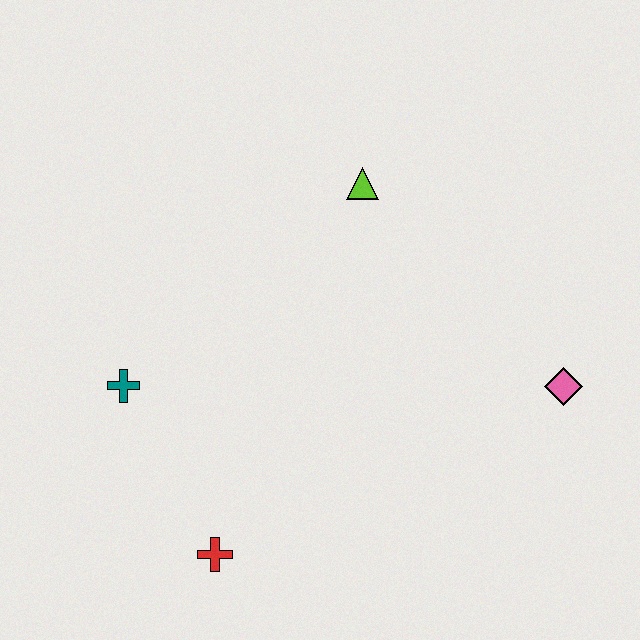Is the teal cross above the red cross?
Yes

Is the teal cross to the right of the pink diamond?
No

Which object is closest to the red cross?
The teal cross is closest to the red cross.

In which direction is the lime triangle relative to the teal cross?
The lime triangle is to the right of the teal cross.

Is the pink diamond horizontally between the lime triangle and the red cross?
No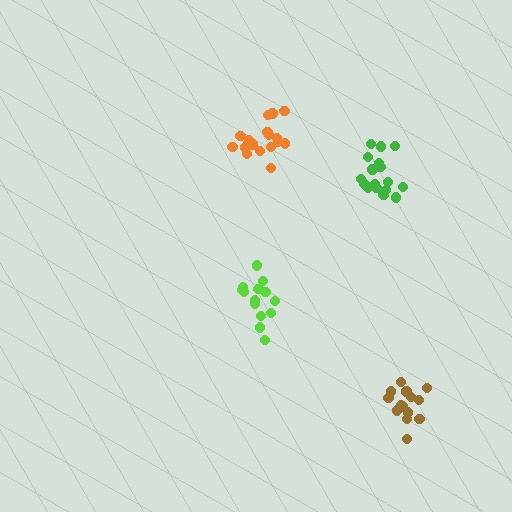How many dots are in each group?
Group 1: 14 dots, Group 2: 17 dots, Group 3: 18 dots, Group 4: 14 dots (63 total).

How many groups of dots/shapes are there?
There are 4 groups.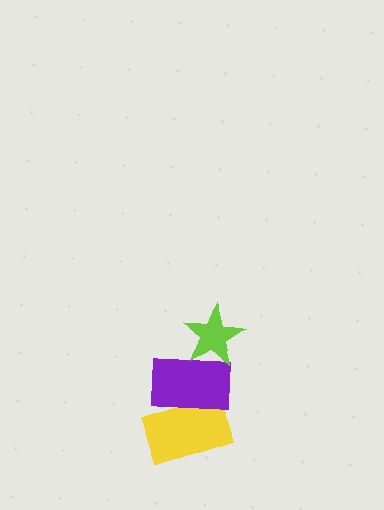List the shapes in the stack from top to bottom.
From top to bottom: the lime star, the purple rectangle, the yellow rectangle.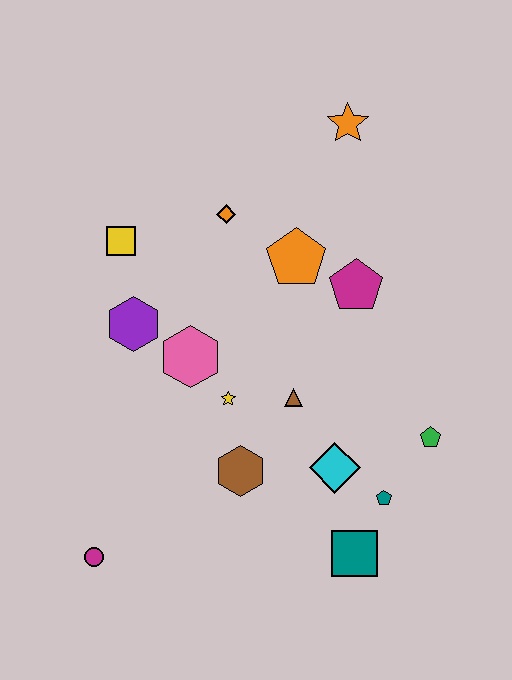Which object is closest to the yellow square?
The purple hexagon is closest to the yellow square.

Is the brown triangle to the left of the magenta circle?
No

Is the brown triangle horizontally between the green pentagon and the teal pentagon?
No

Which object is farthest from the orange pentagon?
The magenta circle is farthest from the orange pentagon.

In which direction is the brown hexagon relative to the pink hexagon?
The brown hexagon is below the pink hexagon.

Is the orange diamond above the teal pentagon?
Yes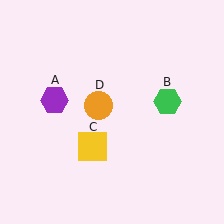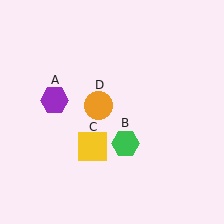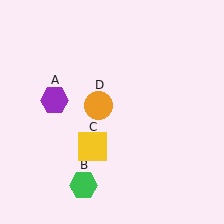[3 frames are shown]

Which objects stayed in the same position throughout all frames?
Purple hexagon (object A) and yellow square (object C) and orange circle (object D) remained stationary.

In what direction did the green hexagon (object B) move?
The green hexagon (object B) moved down and to the left.